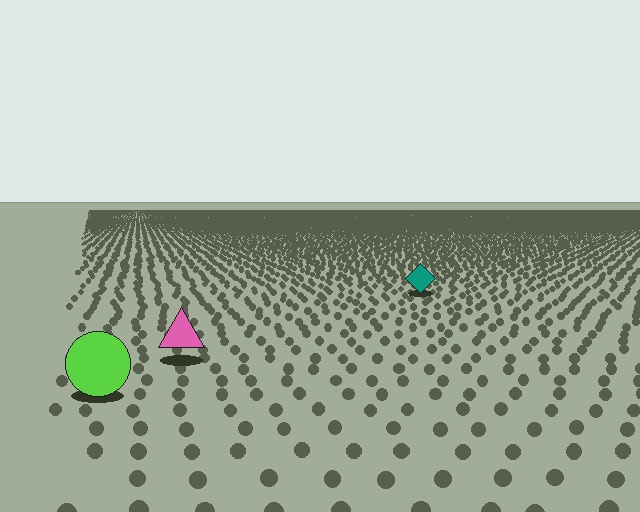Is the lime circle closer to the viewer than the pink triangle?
Yes. The lime circle is closer — you can tell from the texture gradient: the ground texture is coarser near it.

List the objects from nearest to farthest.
From nearest to farthest: the lime circle, the pink triangle, the teal diamond.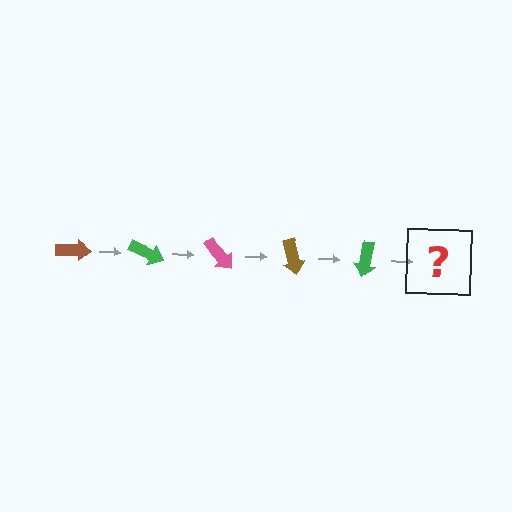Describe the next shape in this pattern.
It should be a pink arrow, rotated 125 degrees from the start.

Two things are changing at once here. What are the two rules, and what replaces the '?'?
The two rules are that it rotates 25 degrees each step and the color cycles through brown, green, and pink. The '?' should be a pink arrow, rotated 125 degrees from the start.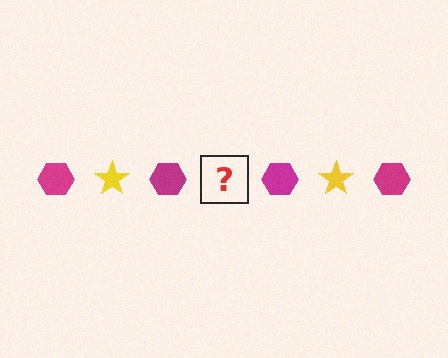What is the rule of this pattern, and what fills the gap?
The rule is that the pattern alternates between magenta hexagon and yellow star. The gap should be filled with a yellow star.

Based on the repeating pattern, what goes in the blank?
The blank should be a yellow star.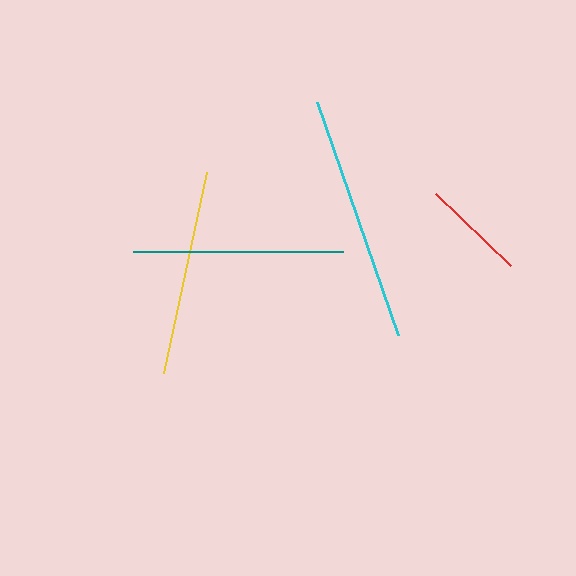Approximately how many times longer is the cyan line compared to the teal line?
The cyan line is approximately 1.2 times the length of the teal line.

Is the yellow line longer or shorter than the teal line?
The teal line is longer than the yellow line.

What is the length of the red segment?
The red segment is approximately 104 pixels long.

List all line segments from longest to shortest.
From longest to shortest: cyan, teal, yellow, red.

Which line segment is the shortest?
The red line is the shortest at approximately 104 pixels.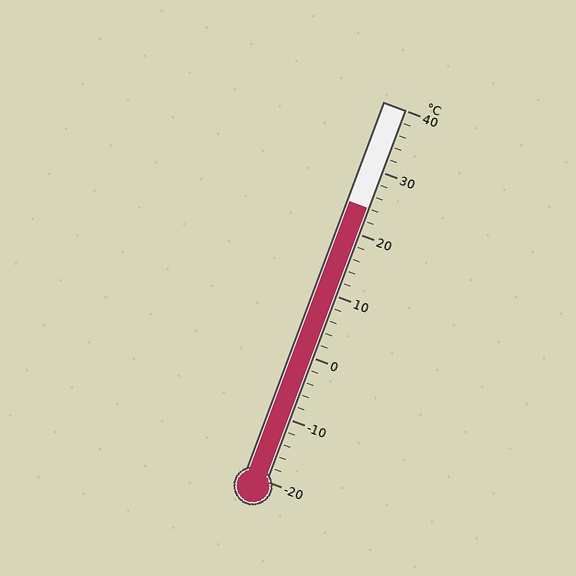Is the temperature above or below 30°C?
The temperature is below 30°C.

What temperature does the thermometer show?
The thermometer shows approximately 24°C.